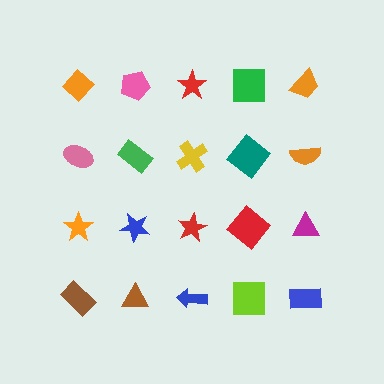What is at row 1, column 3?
A red star.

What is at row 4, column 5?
A blue rectangle.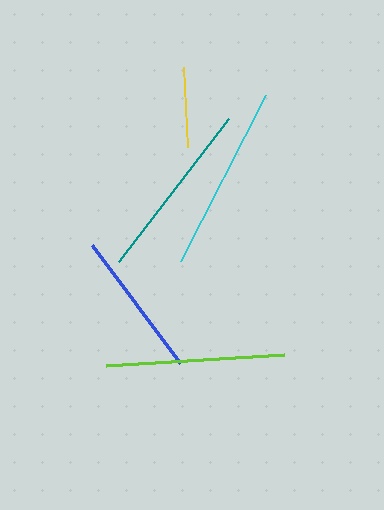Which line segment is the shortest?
The yellow line is the shortest at approximately 80 pixels.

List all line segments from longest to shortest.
From longest to shortest: cyan, teal, lime, blue, yellow.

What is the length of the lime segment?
The lime segment is approximately 178 pixels long.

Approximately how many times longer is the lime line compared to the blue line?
The lime line is approximately 1.2 times the length of the blue line.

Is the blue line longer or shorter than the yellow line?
The blue line is longer than the yellow line.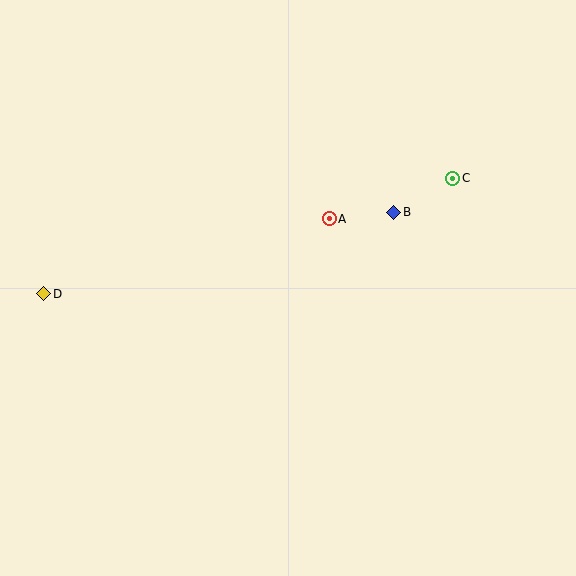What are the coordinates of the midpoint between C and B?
The midpoint between C and B is at (423, 195).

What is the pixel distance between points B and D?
The distance between B and D is 359 pixels.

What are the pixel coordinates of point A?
Point A is at (329, 219).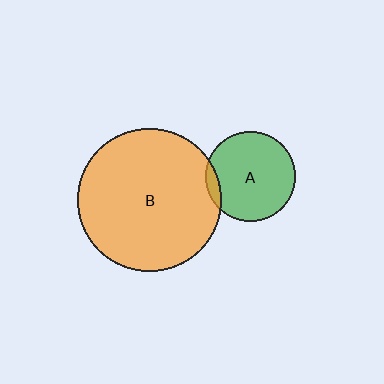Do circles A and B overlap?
Yes.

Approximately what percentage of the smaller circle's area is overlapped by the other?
Approximately 5%.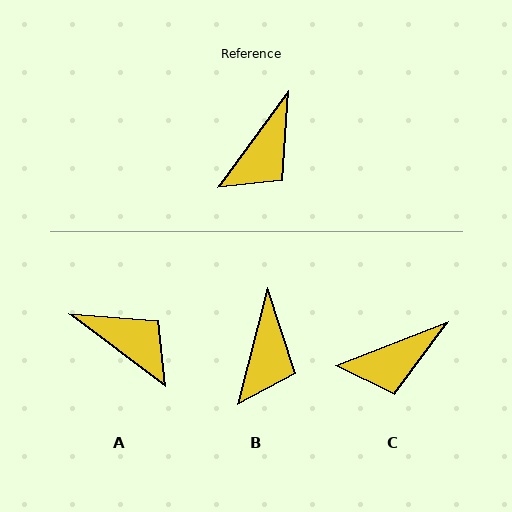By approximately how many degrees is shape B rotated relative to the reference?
Approximately 22 degrees counter-clockwise.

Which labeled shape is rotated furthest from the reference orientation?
A, about 89 degrees away.